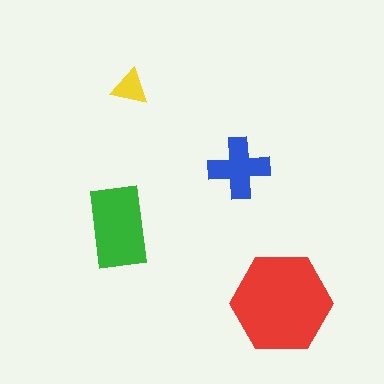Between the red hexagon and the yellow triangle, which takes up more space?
The red hexagon.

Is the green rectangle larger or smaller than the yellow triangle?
Larger.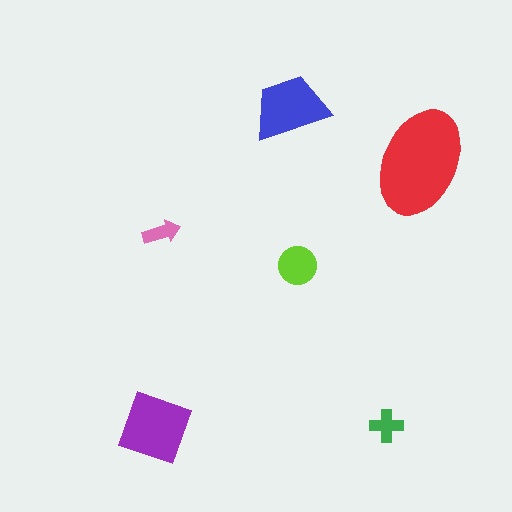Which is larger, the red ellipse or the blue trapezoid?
The red ellipse.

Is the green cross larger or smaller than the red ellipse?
Smaller.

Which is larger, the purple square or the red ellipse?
The red ellipse.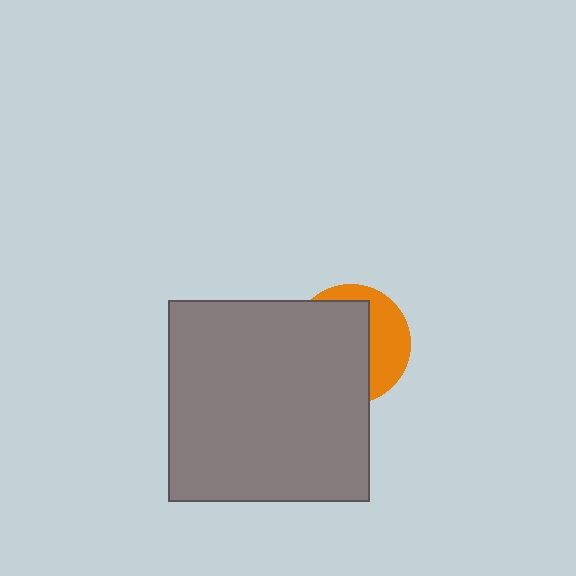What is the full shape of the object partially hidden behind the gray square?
The partially hidden object is an orange circle.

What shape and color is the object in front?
The object in front is a gray square.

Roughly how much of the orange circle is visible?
A small part of it is visible (roughly 37%).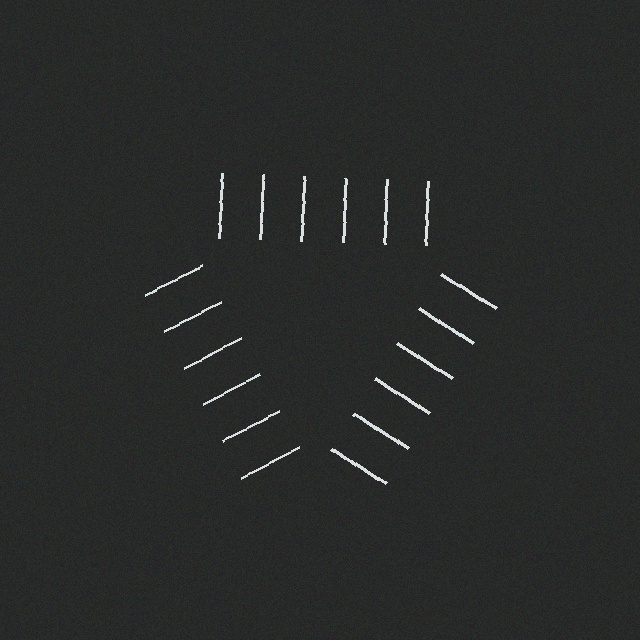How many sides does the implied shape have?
3 sides — the line-ends trace a triangle.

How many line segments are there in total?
18 — 6 along each of the 3 edges.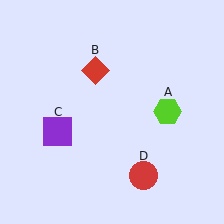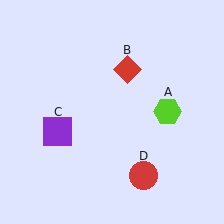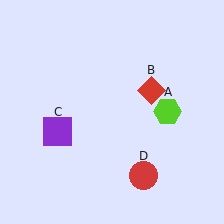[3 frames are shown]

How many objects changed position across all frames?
1 object changed position: red diamond (object B).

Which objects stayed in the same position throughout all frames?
Lime hexagon (object A) and purple square (object C) and red circle (object D) remained stationary.